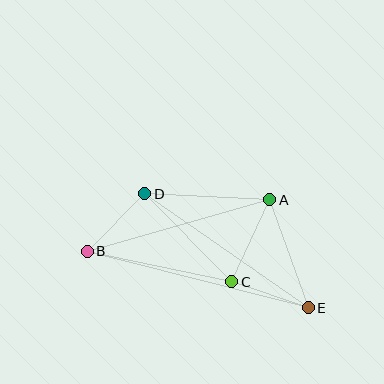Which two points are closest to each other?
Points C and E are closest to each other.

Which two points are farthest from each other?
Points B and E are farthest from each other.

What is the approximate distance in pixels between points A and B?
The distance between A and B is approximately 190 pixels.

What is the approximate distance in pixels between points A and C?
The distance between A and C is approximately 90 pixels.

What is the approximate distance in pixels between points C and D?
The distance between C and D is approximately 123 pixels.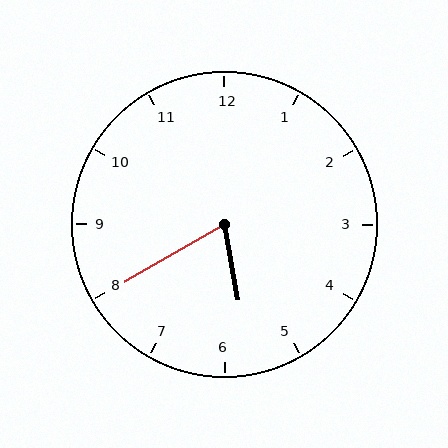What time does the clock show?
5:40.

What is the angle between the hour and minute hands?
Approximately 70 degrees.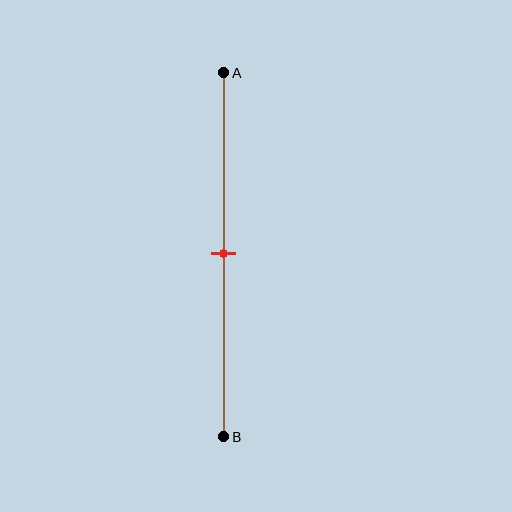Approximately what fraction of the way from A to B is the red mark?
The red mark is approximately 50% of the way from A to B.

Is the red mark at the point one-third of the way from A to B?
No, the mark is at about 50% from A, not at the 33% one-third point.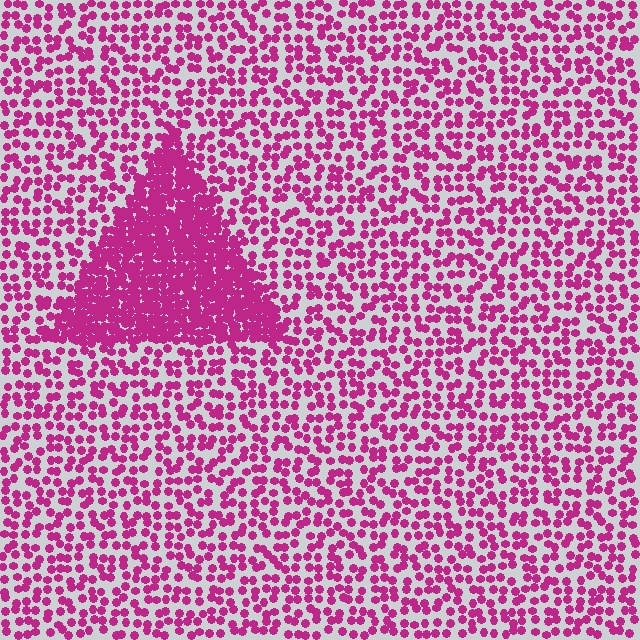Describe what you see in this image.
The image contains small magenta elements arranged at two different densities. A triangle-shaped region is visible where the elements are more densely packed than the surrounding area.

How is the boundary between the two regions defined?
The boundary is defined by a change in element density (approximately 2.6x ratio). All elements are the same color, size, and shape.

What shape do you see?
I see a triangle.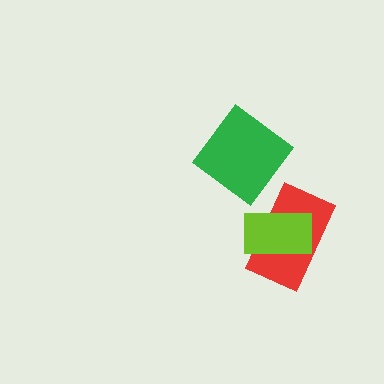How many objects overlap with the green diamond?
0 objects overlap with the green diamond.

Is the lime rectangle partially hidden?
No, no other shape covers it.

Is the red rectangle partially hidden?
Yes, it is partially covered by another shape.